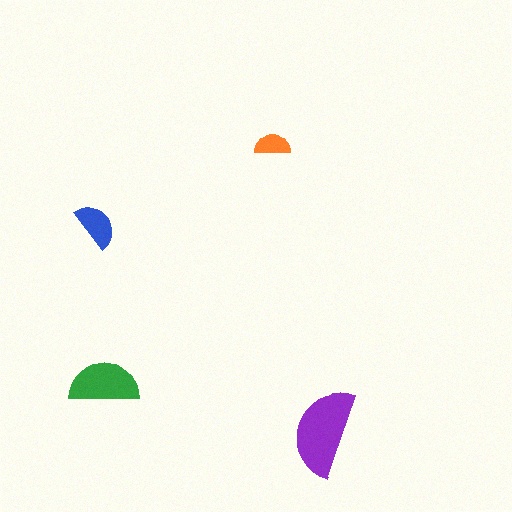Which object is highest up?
The orange semicircle is topmost.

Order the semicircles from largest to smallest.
the purple one, the green one, the blue one, the orange one.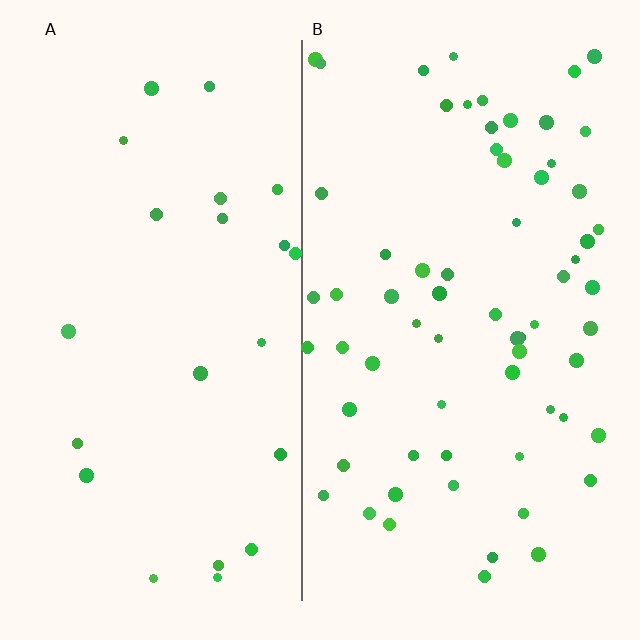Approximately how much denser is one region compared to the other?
Approximately 3.0× — region B over region A.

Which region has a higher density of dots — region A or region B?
B (the right).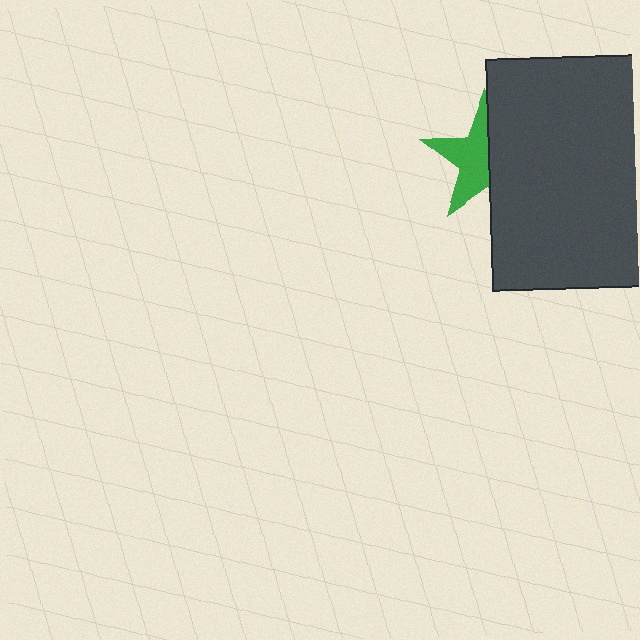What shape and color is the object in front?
The object in front is a dark gray rectangle.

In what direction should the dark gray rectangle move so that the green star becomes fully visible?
The dark gray rectangle should move right. That is the shortest direction to clear the overlap and leave the green star fully visible.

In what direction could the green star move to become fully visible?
The green star could move left. That would shift it out from behind the dark gray rectangle entirely.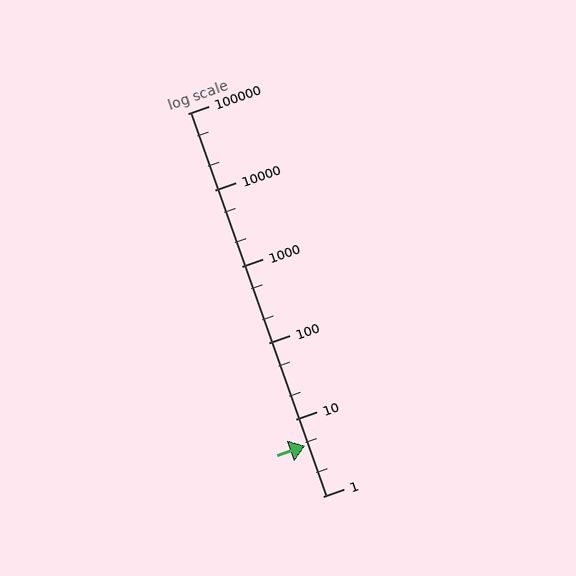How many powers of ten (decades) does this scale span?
The scale spans 5 decades, from 1 to 100000.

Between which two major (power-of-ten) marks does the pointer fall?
The pointer is between 1 and 10.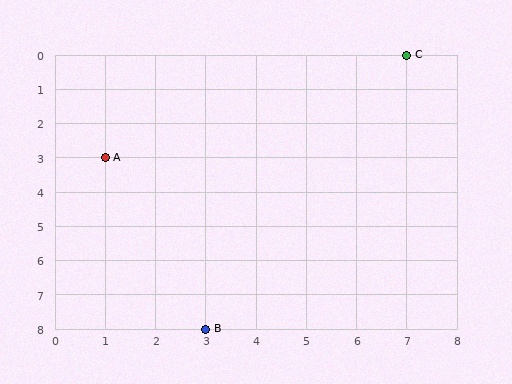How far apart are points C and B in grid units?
Points C and B are 4 columns and 8 rows apart (about 8.9 grid units diagonally).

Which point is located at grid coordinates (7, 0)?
Point C is at (7, 0).